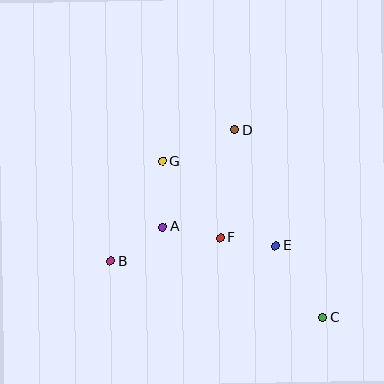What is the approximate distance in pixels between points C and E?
The distance between C and E is approximately 86 pixels.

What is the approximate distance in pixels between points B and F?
The distance between B and F is approximately 112 pixels.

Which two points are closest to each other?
Points E and F are closest to each other.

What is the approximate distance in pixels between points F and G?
The distance between F and G is approximately 96 pixels.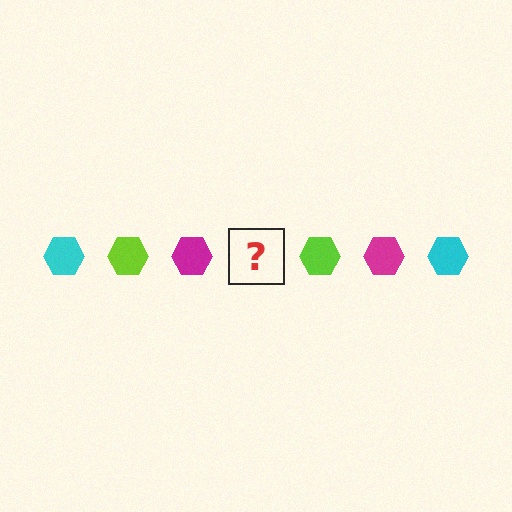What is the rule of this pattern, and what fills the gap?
The rule is that the pattern cycles through cyan, lime, magenta hexagons. The gap should be filled with a cyan hexagon.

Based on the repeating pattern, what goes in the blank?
The blank should be a cyan hexagon.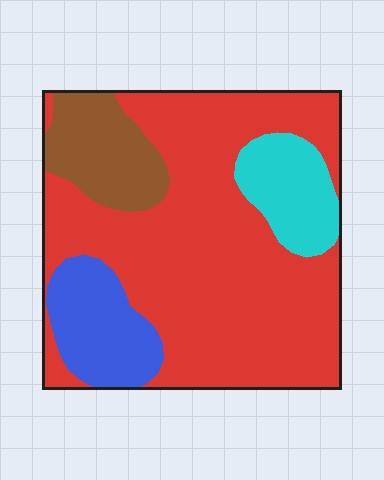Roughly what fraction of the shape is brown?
Brown takes up about one eighth (1/8) of the shape.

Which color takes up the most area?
Red, at roughly 65%.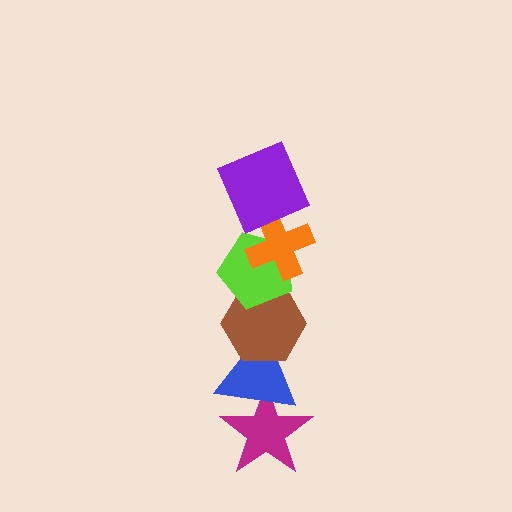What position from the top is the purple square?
The purple square is 1st from the top.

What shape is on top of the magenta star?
The blue triangle is on top of the magenta star.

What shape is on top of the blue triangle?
The brown hexagon is on top of the blue triangle.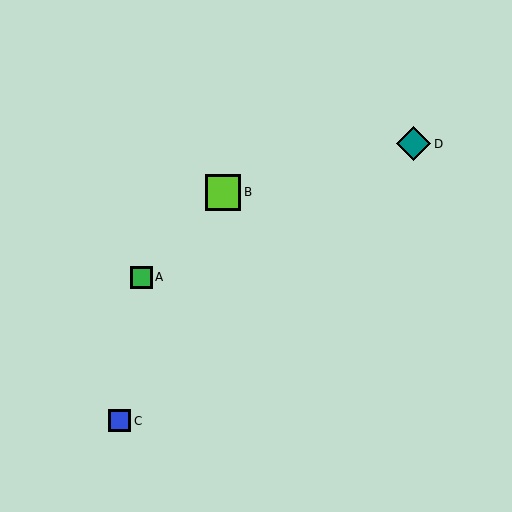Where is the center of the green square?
The center of the green square is at (141, 277).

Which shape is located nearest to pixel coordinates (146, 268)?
The green square (labeled A) at (141, 277) is nearest to that location.